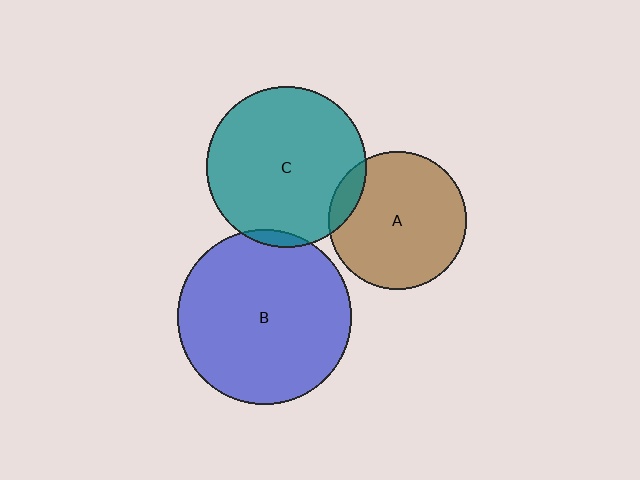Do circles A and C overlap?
Yes.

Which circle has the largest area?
Circle B (blue).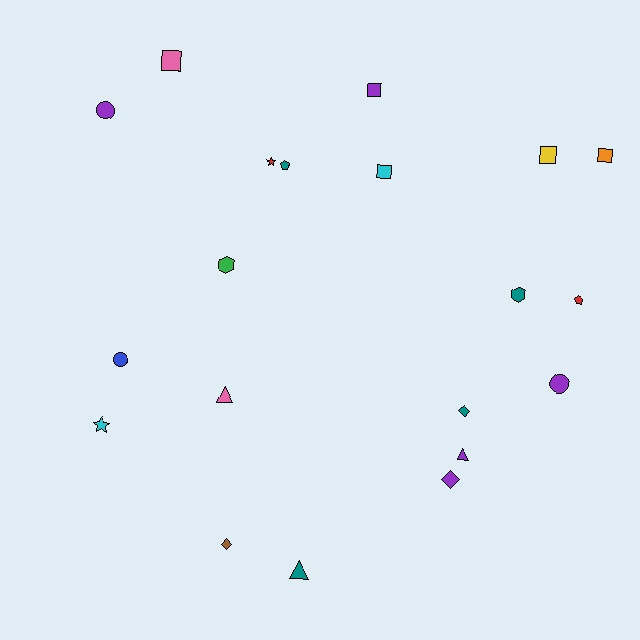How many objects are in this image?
There are 20 objects.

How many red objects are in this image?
There are 2 red objects.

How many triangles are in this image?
There are 3 triangles.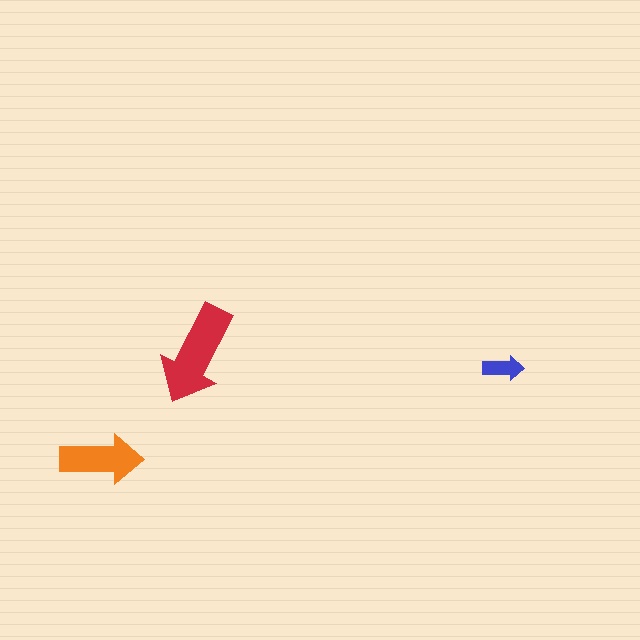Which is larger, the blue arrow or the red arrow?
The red one.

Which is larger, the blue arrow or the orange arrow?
The orange one.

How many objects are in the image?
There are 3 objects in the image.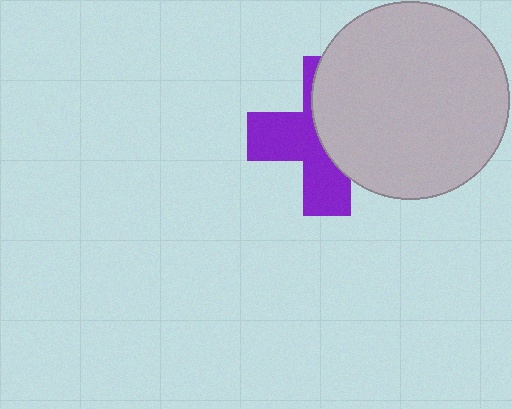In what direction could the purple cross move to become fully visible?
The purple cross could move left. That would shift it out from behind the light gray circle entirely.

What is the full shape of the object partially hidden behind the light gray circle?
The partially hidden object is a purple cross.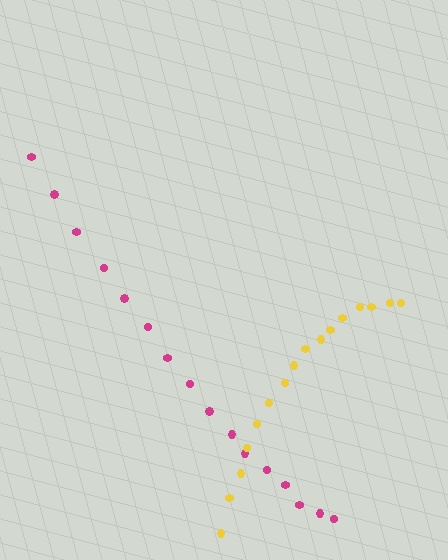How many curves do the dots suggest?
There are 2 distinct paths.